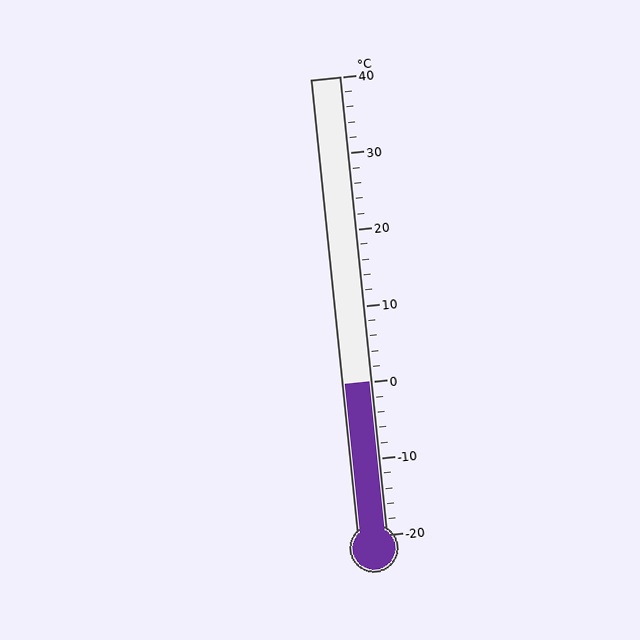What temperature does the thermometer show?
The thermometer shows approximately 0°C.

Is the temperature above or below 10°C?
The temperature is below 10°C.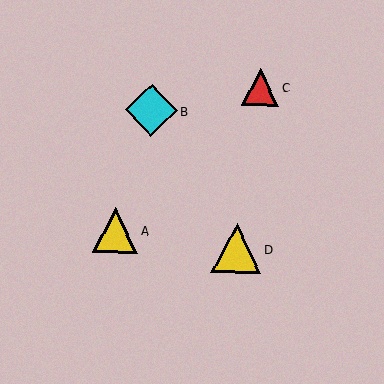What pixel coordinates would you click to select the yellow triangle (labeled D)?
Click at (236, 248) to select the yellow triangle D.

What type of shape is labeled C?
Shape C is a red triangle.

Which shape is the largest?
The cyan diamond (labeled B) is the largest.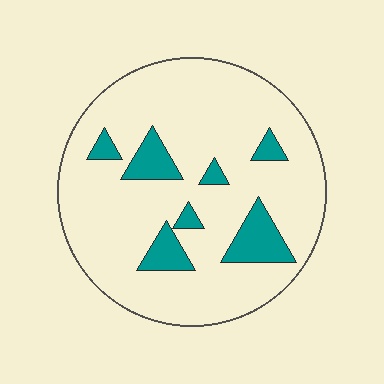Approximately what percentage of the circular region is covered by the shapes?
Approximately 15%.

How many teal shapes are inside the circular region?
7.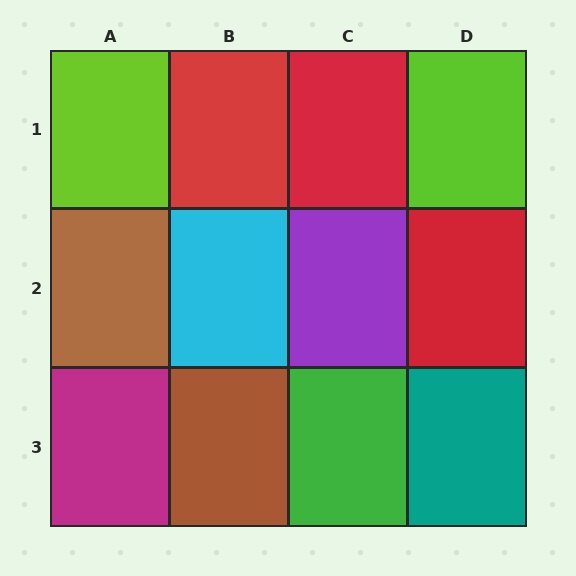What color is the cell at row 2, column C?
Purple.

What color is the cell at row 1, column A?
Lime.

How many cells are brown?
2 cells are brown.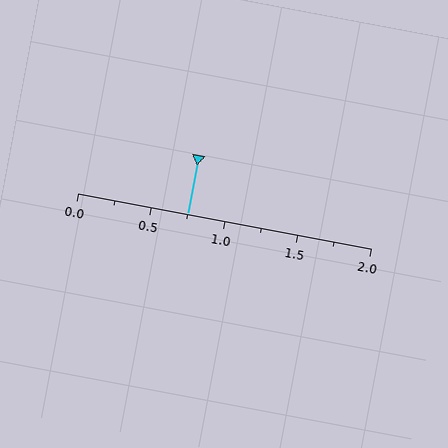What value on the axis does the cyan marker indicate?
The marker indicates approximately 0.75.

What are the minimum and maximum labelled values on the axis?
The axis runs from 0.0 to 2.0.